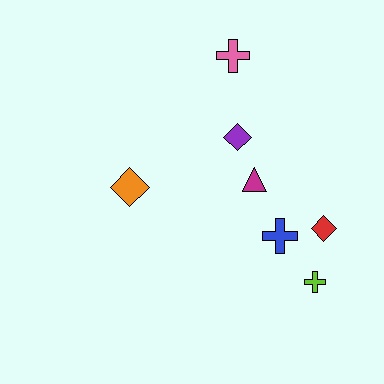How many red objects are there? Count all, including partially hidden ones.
There is 1 red object.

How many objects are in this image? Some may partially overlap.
There are 7 objects.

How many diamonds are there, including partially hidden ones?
There are 3 diamonds.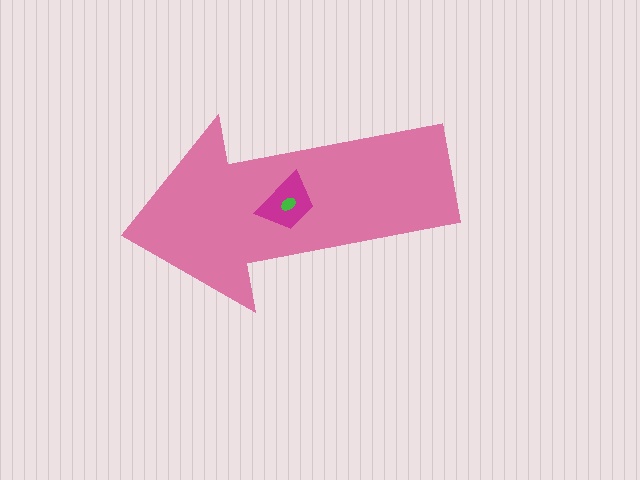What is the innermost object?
The green ellipse.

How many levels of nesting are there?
3.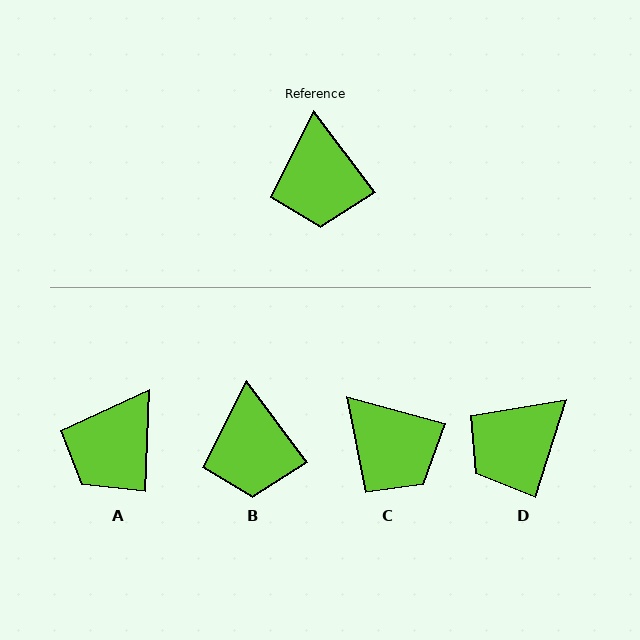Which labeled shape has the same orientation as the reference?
B.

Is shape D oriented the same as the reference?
No, it is off by about 54 degrees.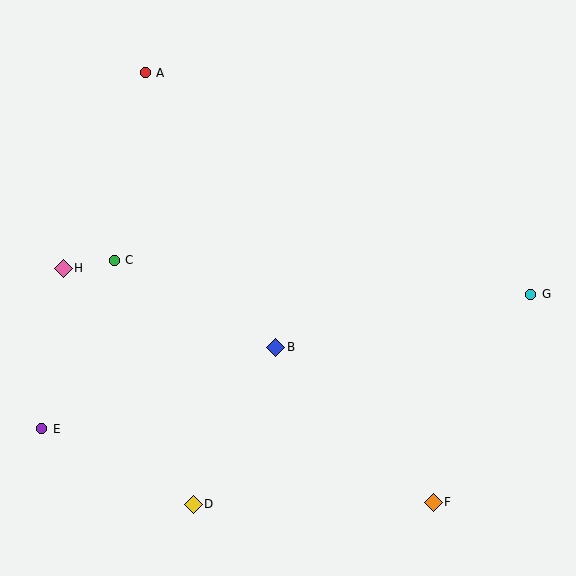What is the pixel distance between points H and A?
The distance between H and A is 212 pixels.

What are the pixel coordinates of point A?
Point A is at (145, 73).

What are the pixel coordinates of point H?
Point H is at (63, 268).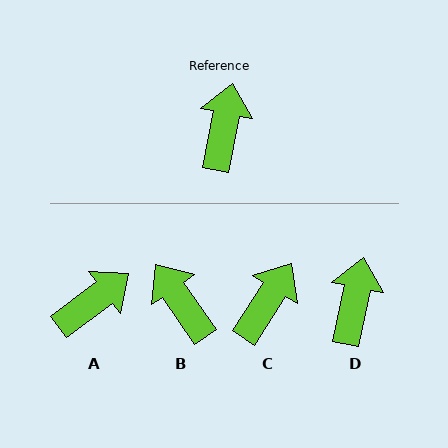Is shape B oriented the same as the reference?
No, it is off by about 46 degrees.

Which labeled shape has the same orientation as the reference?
D.